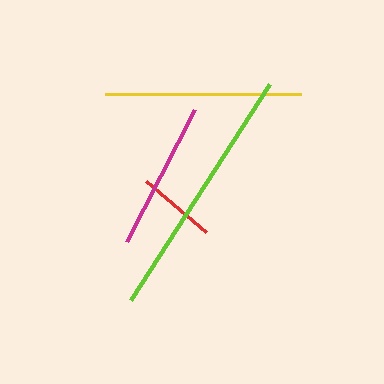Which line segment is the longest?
The lime line is the longest at approximately 257 pixels.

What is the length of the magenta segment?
The magenta segment is approximately 149 pixels long.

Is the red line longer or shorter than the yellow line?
The yellow line is longer than the red line.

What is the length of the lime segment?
The lime segment is approximately 257 pixels long.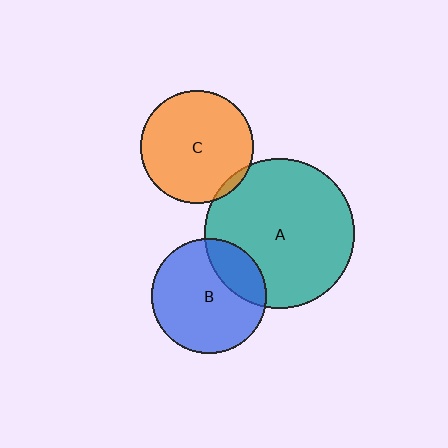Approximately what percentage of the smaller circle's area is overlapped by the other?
Approximately 25%.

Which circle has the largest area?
Circle A (teal).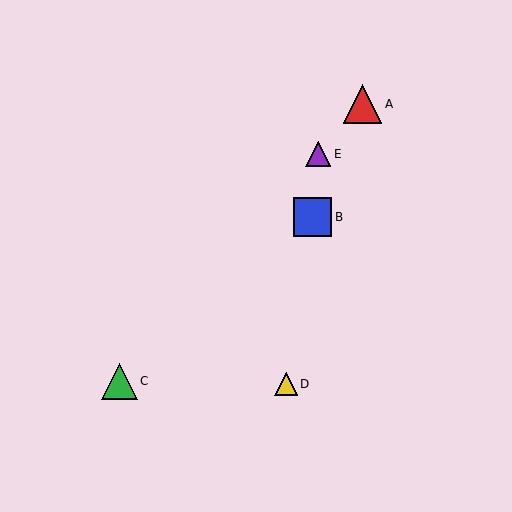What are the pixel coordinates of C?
Object C is at (119, 382).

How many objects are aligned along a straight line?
3 objects (A, C, E) are aligned along a straight line.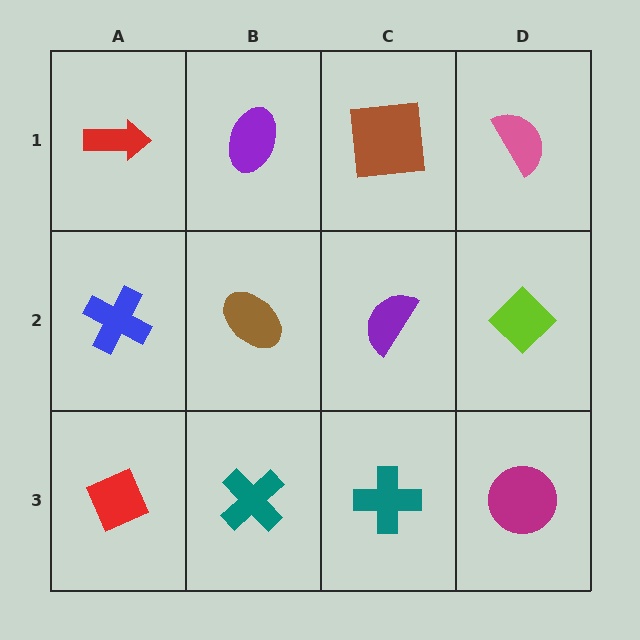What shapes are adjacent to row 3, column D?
A lime diamond (row 2, column D), a teal cross (row 3, column C).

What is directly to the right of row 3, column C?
A magenta circle.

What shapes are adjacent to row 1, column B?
A brown ellipse (row 2, column B), a red arrow (row 1, column A), a brown square (row 1, column C).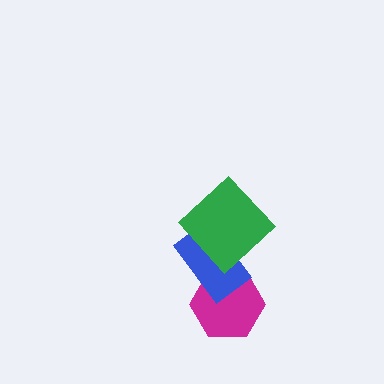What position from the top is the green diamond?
The green diamond is 1st from the top.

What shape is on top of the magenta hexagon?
The blue rectangle is on top of the magenta hexagon.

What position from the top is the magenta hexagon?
The magenta hexagon is 3rd from the top.